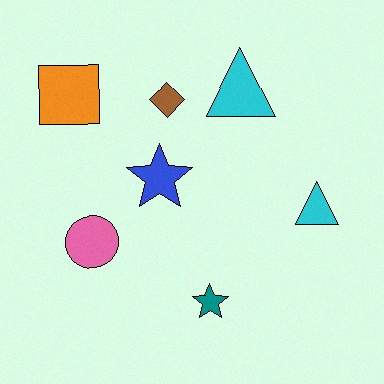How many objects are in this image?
There are 7 objects.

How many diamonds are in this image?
There is 1 diamond.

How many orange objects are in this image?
There is 1 orange object.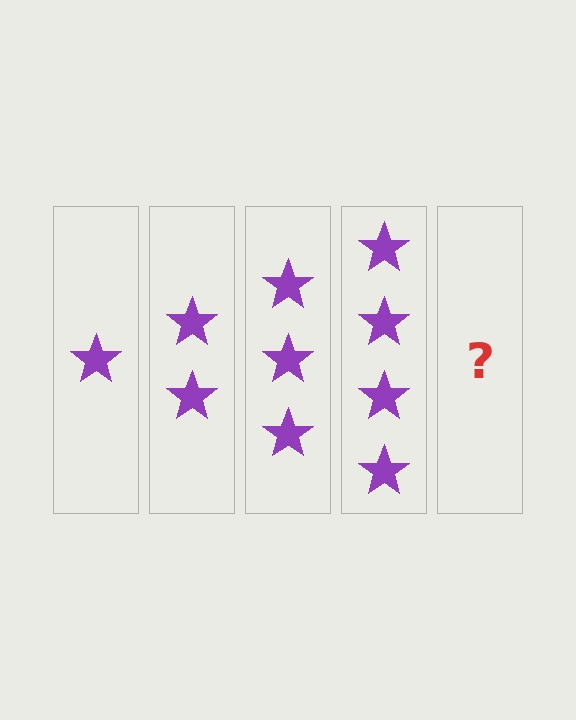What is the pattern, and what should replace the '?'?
The pattern is that each step adds one more star. The '?' should be 5 stars.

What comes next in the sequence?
The next element should be 5 stars.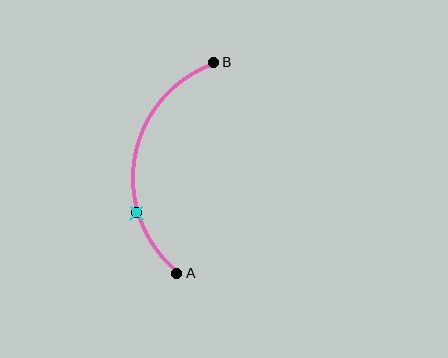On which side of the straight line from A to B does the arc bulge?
The arc bulges to the left of the straight line connecting A and B.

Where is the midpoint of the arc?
The arc midpoint is the point on the curve farthest from the straight line joining A and B. It sits to the left of that line.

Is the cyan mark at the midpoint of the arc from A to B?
No. The cyan mark lies on the arc but is closer to endpoint A. The arc midpoint would be at the point on the curve equidistant along the arc from both A and B.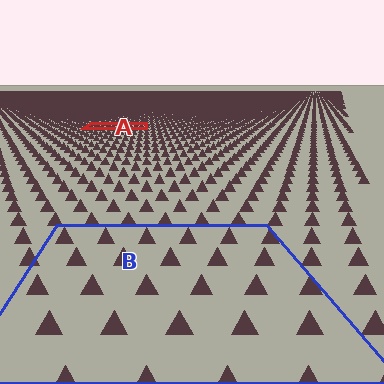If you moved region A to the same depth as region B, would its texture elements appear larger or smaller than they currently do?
They would appear larger. At a closer depth, the same texture elements are projected at a bigger on-screen size.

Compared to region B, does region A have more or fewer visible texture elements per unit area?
Region A has more texture elements per unit area — they are packed more densely because it is farther away.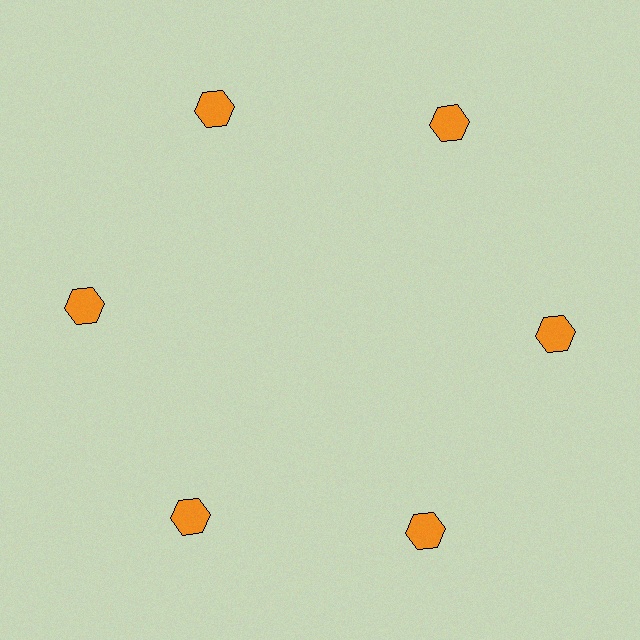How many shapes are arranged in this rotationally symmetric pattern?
There are 6 shapes, arranged in 6 groups of 1.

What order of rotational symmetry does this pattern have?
This pattern has 6-fold rotational symmetry.